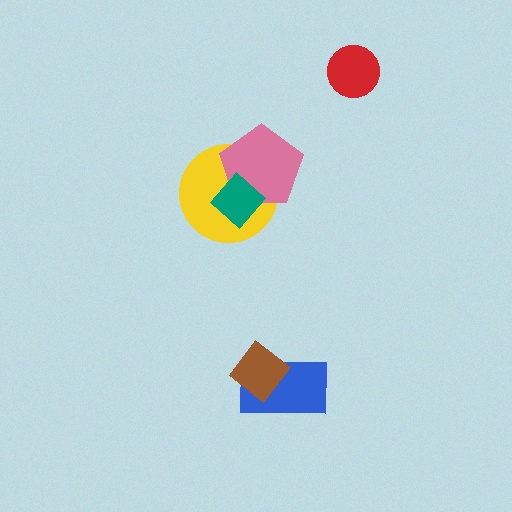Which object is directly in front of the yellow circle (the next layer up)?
The pink pentagon is directly in front of the yellow circle.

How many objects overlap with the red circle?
0 objects overlap with the red circle.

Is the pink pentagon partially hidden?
Yes, it is partially covered by another shape.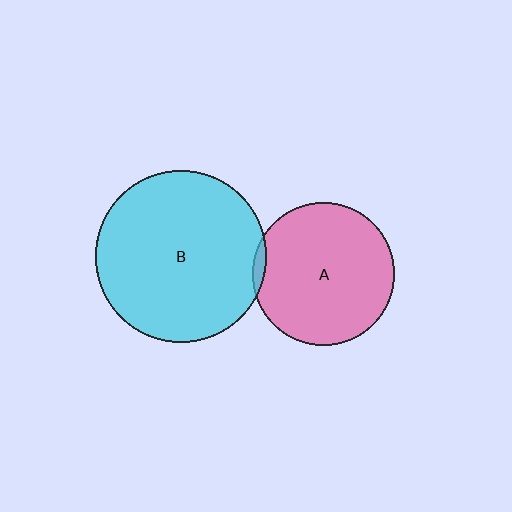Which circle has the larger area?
Circle B (cyan).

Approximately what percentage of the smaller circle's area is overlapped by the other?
Approximately 5%.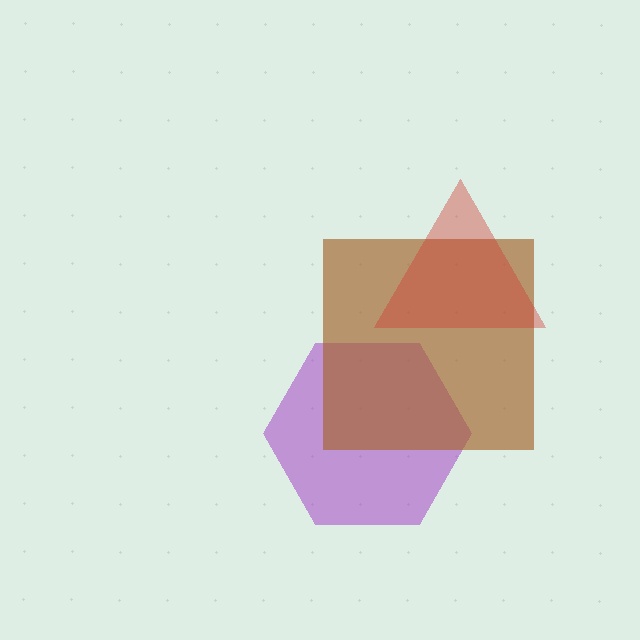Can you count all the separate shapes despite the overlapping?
Yes, there are 3 separate shapes.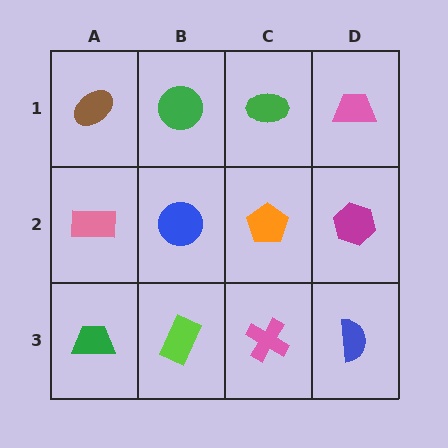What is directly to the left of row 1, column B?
A brown ellipse.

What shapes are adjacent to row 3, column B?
A blue circle (row 2, column B), a green trapezoid (row 3, column A), a pink cross (row 3, column C).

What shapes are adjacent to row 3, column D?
A magenta hexagon (row 2, column D), a pink cross (row 3, column C).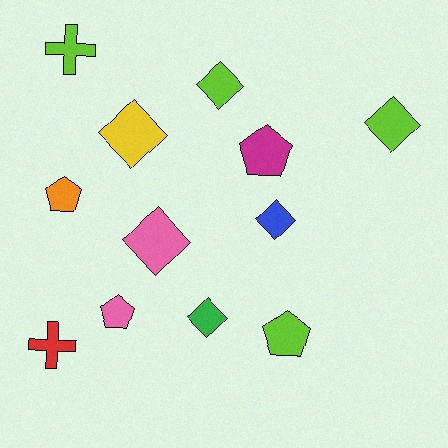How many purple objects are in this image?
There are no purple objects.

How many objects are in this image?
There are 12 objects.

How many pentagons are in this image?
There are 4 pentagons.